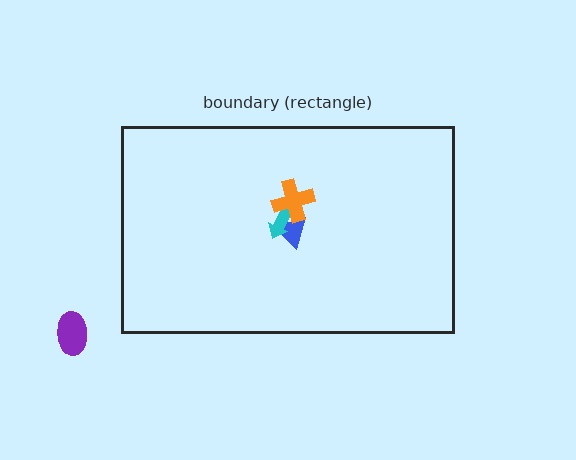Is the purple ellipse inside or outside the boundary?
Outside.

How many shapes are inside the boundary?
3 inside, 1 outside.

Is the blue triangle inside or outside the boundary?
Inside.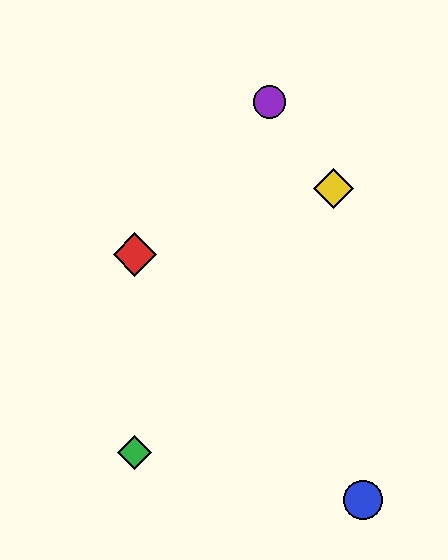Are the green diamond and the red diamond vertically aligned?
Yes, both are at x≈135.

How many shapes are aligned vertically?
2 shapes (the red diamond, the green diamond) are aligned vertically.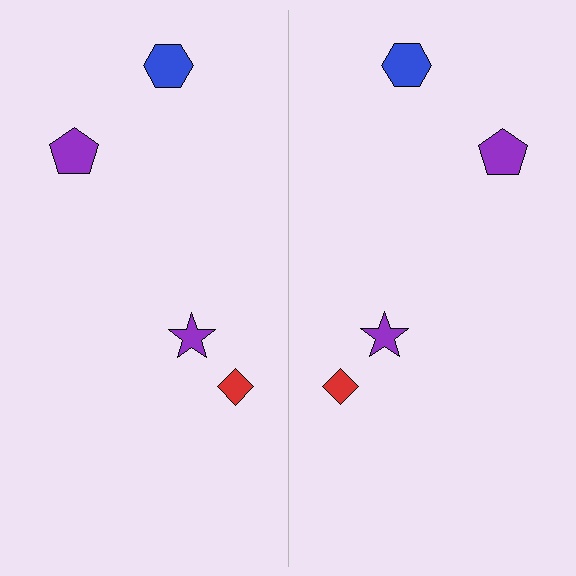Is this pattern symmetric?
Yes, this pattern has bilateral (reflection) symmetry.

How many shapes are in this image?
There are 8 shapes in this image.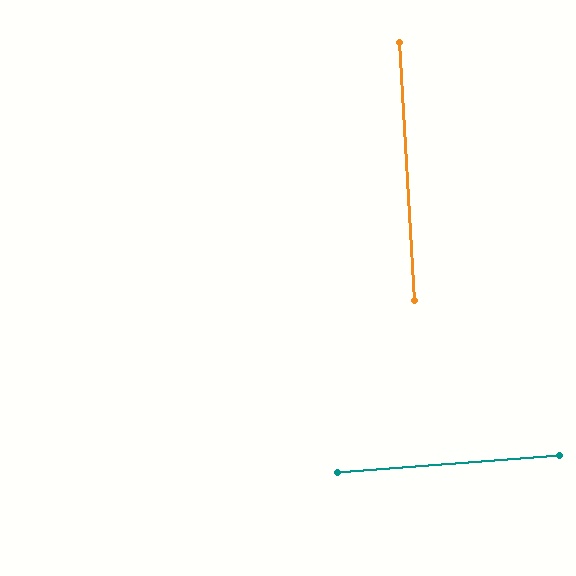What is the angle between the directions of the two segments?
Approximately 89 degrees.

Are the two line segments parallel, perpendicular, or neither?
Perpendicular — they meet at approximately 89°.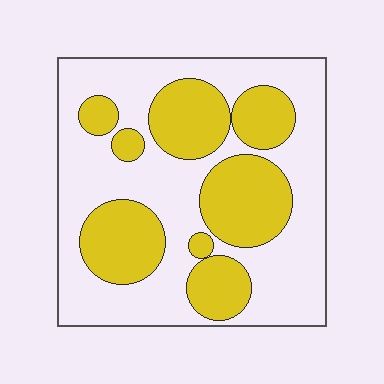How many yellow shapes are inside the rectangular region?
8.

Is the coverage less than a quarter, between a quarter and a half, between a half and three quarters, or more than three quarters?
Between a quarter and a half.